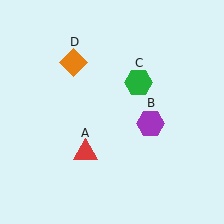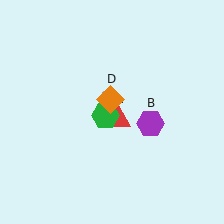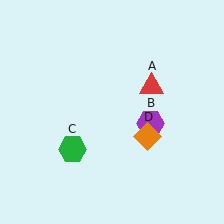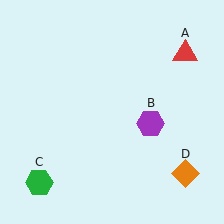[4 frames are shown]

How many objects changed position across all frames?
3 objects changed position: red triangle (object A), green hexagon (object C), orange diamond (object D).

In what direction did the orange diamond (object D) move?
The orange diamond (object D) moved down and to the right.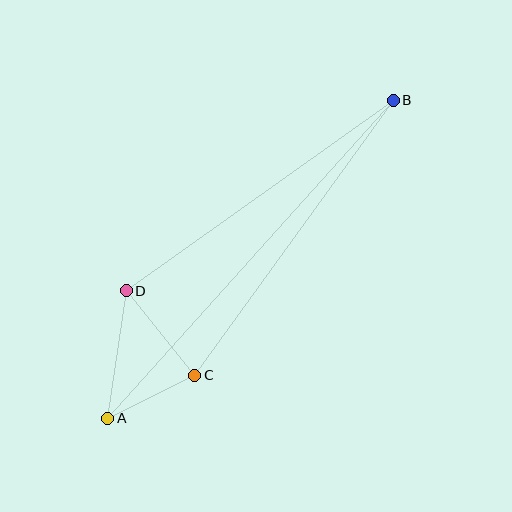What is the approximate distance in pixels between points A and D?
The distance between A and D is approximately 129 pixels.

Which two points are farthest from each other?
Points A and B are farthest from each other.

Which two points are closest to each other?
Points A and C are closest to each other.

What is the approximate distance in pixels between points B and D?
The distance between B and D is approximately 328 pixels.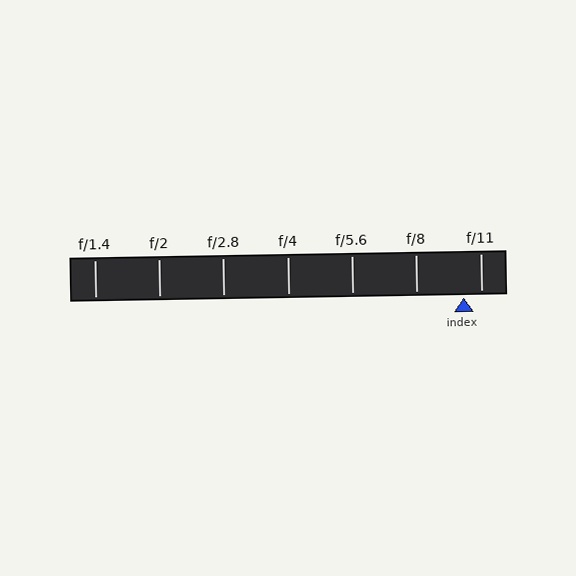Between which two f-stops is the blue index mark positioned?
The index mark is between f/8 and f/11.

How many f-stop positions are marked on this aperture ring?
There are 7 f-stop positions marked.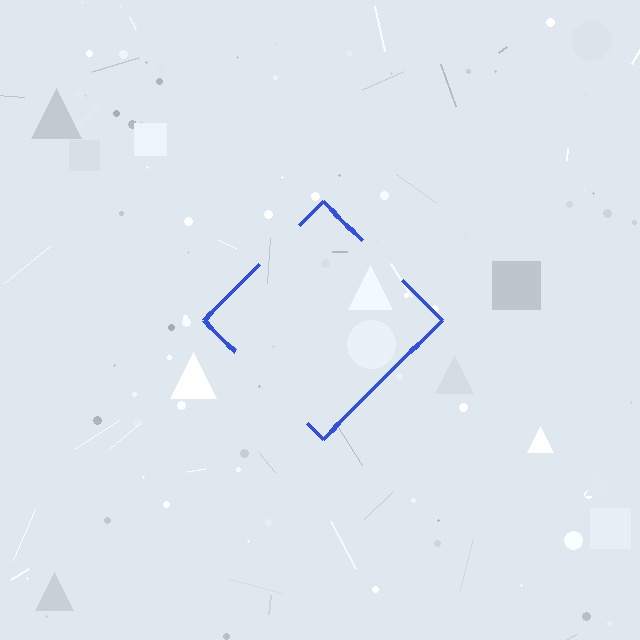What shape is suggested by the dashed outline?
The dashed outline suggests a diamond.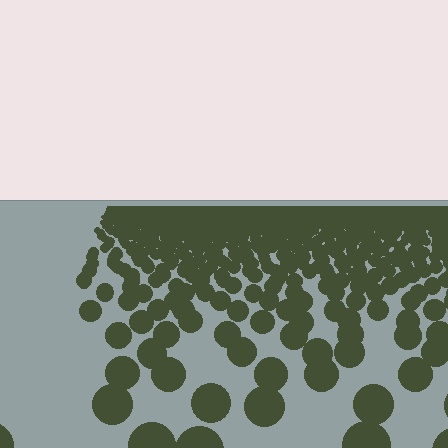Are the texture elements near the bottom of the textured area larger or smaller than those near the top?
Larger. Near the bottom, elements are closer to the viewer and appear at a bigger on-screen size.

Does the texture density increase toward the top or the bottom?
Density increases toward the top.